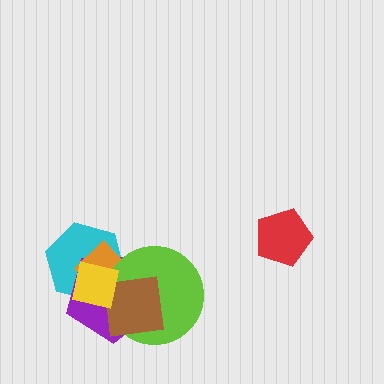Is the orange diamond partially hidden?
Yes, it is partially covered by another shape.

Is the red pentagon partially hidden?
No, no other shape covers it.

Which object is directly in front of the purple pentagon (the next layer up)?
The orange diamond is directly in front of the purple pentagon.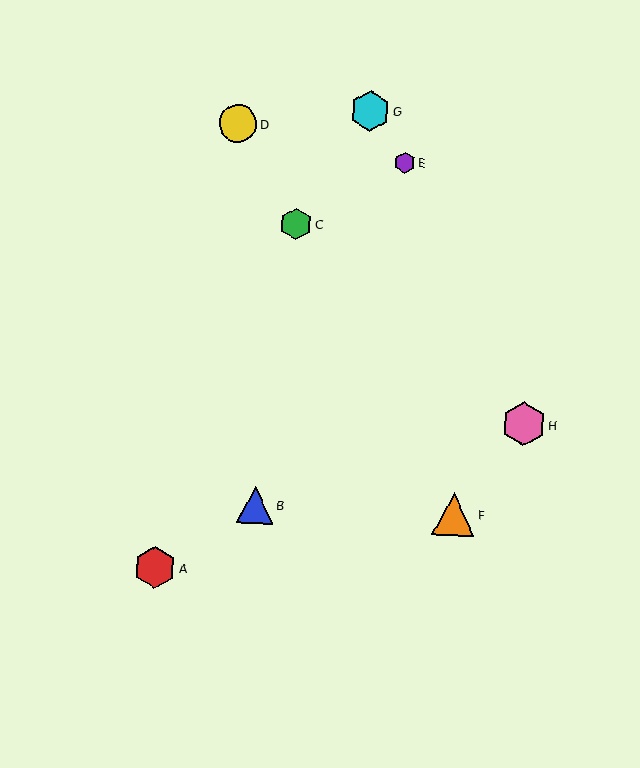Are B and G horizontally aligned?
No, B is at y≈505 and G is at y≈111.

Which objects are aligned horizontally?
Objects B, F are aligned horizontally.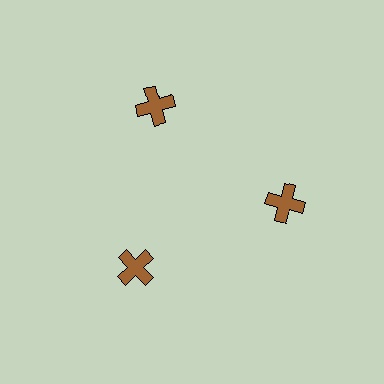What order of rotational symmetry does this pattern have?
This pattern has 3-fold rotational symmetry.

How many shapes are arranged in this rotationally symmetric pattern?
There are 3 shapes, arranged in 3 groups of 1.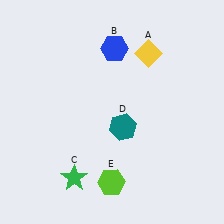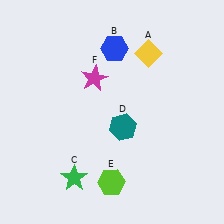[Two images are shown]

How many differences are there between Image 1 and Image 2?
There is 1 difference between the two images.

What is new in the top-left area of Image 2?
A magenta star (F) was added in the top-left area of Image 2.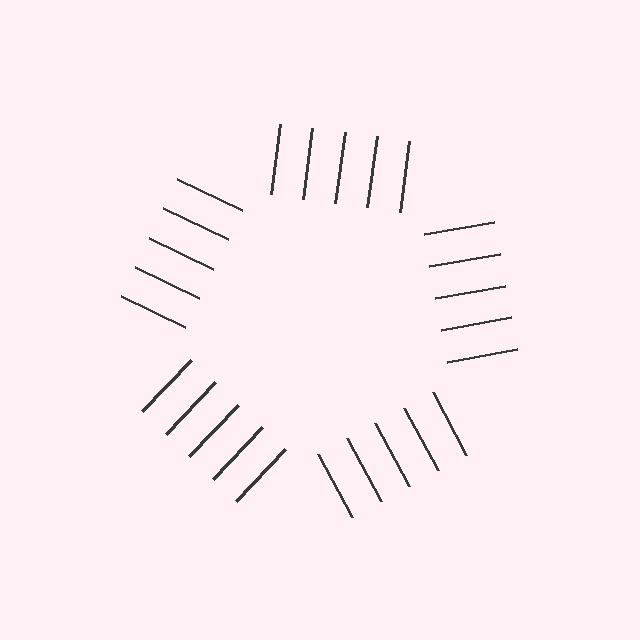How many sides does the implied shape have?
5 sides — the line-ends trace a pentagon.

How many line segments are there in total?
25 — 5 along each of the 5 edges.